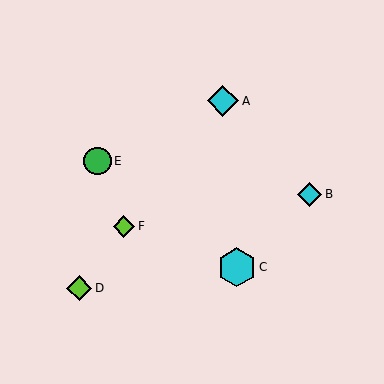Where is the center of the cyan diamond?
The center of the cyan diamond is at (310, 194).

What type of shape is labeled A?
Shape A is a cyan diamond.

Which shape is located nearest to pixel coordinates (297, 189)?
The cyan diamond (labeled B) at (310, 194) is nearest to that location.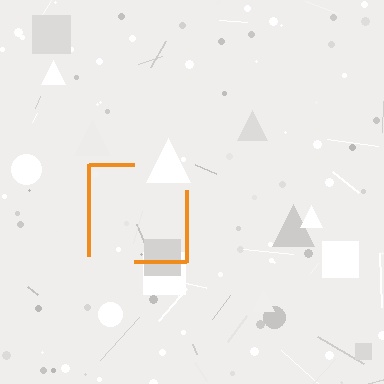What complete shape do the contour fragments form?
The contour fragments form a square.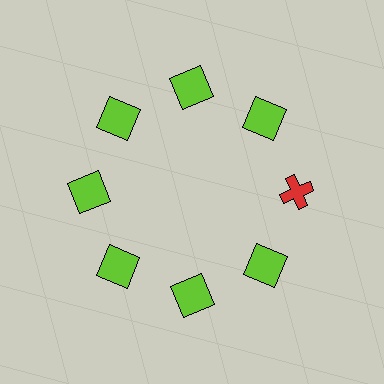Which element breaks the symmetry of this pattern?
The red cross at roughly the 3 o'clock position breaks the symmetry. All other shapes are lime squares.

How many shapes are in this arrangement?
There are 8 shapes arranged in a ring pattern.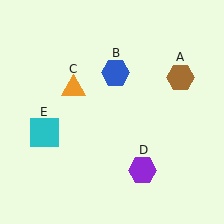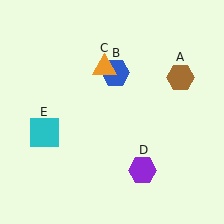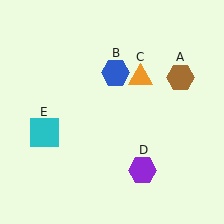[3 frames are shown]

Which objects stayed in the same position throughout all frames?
Brown hexagon (object A) and blue hexagon (object B) and purple hexagon (object D) and cyan square (object E) remained stationary.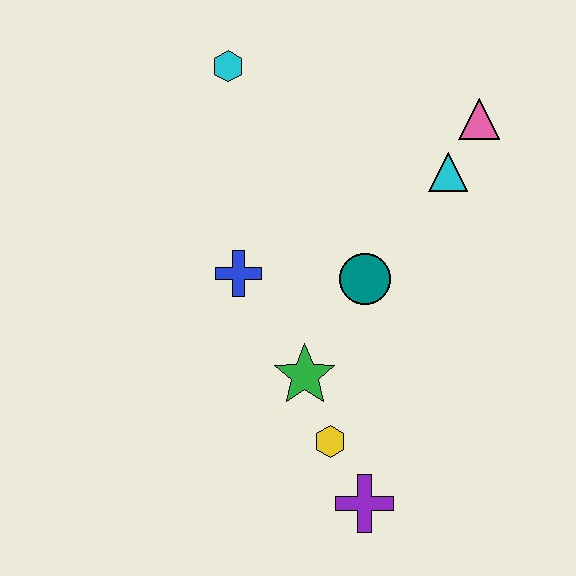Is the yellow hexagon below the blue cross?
Yes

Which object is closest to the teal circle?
The green star is closest to the teal circle.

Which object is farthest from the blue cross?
The pink triangle is farthest from the blue cross.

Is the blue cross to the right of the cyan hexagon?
Yes